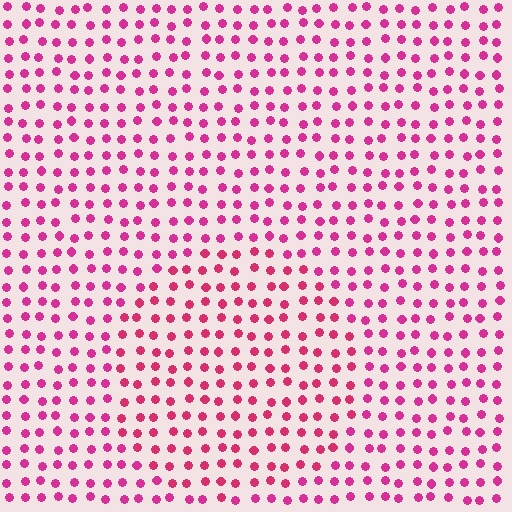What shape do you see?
I see a circle.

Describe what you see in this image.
The image is filled with small magenta elements in a uniform arrangement. A circle-shaped region is visible where the elements are tinted to a slightly different hue, forming a subtle color boundary.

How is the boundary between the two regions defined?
The boundary is defined purely by a slight shift in hue (about 15 degrees). Spacing, size, and orientation are identical on both sides.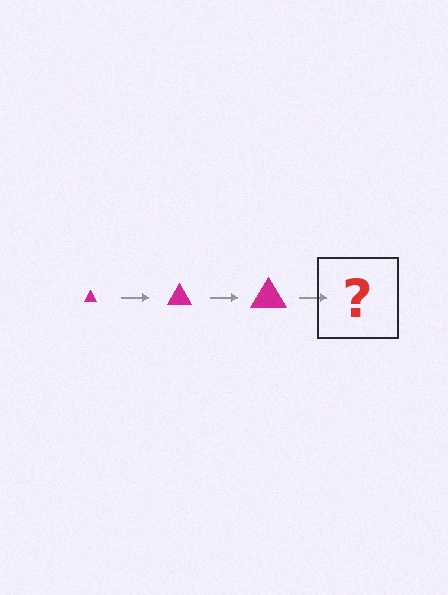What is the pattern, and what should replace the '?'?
The pattern is that the triangle gets progressively larger each step. The '?' should be a magenta triangle, larger than the previous one.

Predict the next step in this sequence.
The next step is a magenta triangle, larger than the previous one.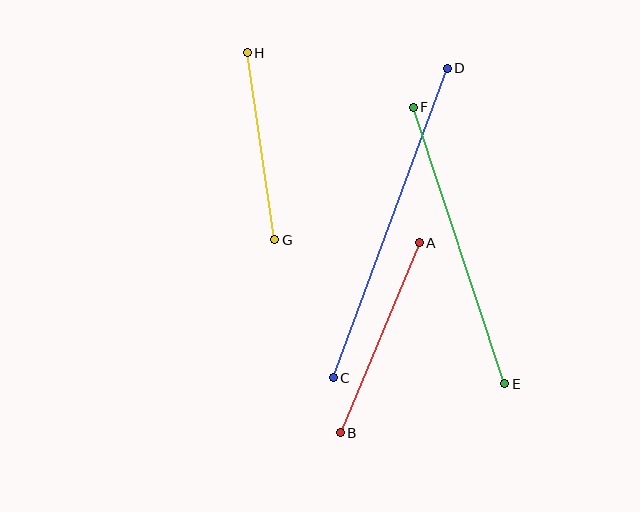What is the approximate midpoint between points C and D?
The midpoint is at approximately (390, 223) pixels.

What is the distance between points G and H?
The distance is approximately 189 pixels.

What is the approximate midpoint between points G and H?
The midpoint is at approximately (261, 146) pixels.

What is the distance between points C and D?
The distance is approximately 330 pixels.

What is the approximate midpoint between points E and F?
The midpoint is at approximately (459, 245) pixels.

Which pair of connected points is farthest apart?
Points C and D are farthest apart.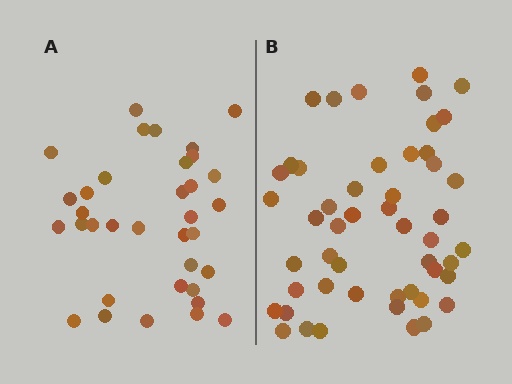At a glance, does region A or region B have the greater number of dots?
Region B (the right region) has more dots.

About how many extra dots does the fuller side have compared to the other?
Region B has approximately 15 more dots than region A.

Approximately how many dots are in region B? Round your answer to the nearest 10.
About 50 dots.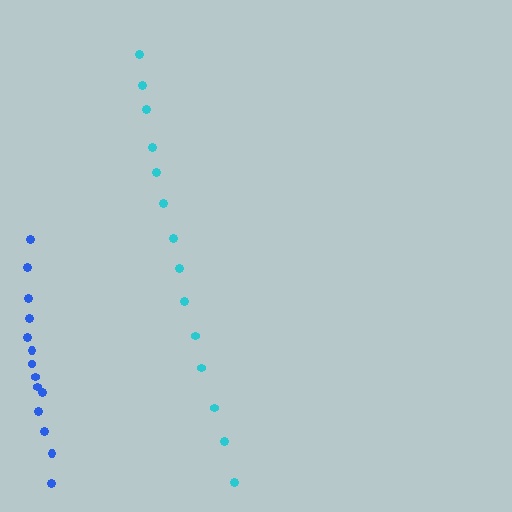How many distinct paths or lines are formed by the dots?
There are 2 distinct paths.